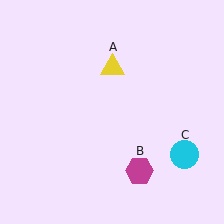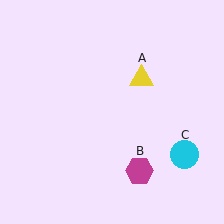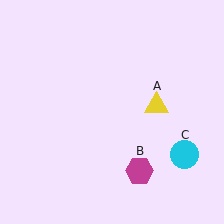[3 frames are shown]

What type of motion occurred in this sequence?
The yellow triangle (object A) rotated clockwise around the center of the scene.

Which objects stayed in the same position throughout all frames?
Magenta hexagon (object B) and cyan circle (object C) remained stationary.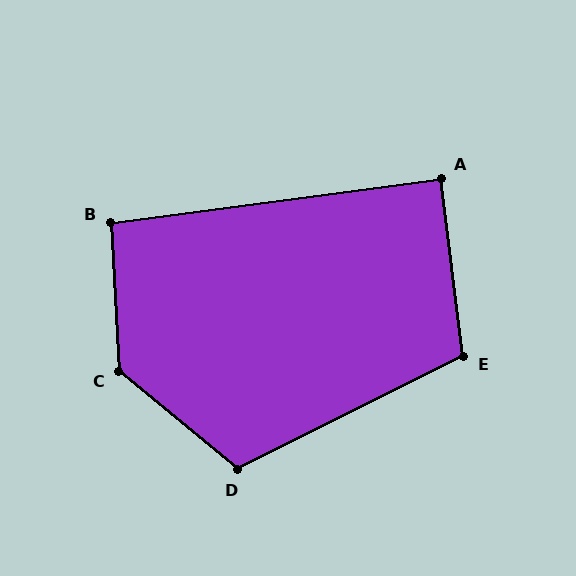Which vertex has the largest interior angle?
C, at approximately 133 degrees.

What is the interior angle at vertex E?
Approximately 109 degrees (obtuse).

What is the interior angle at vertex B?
Approximately 95 degrees (approximately right).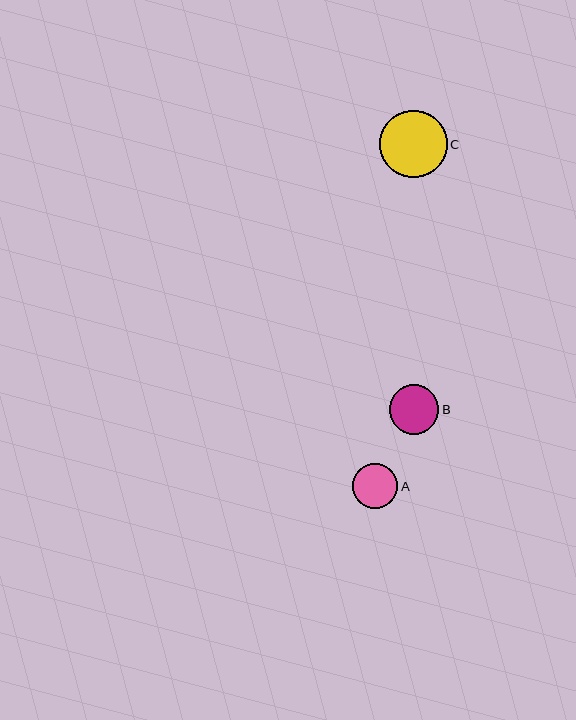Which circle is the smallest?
Circle A is the smallest with a size of approximately 45 pixels.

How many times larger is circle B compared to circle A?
Circle B is approximately 1.1 times the size of circle A.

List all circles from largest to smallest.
From largest to smallest: C, B, A.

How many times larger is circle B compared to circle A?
Circle B is approximately 1.1 times the size of circle A.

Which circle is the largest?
Circle C is the largest with a size of approximately 67 pixels.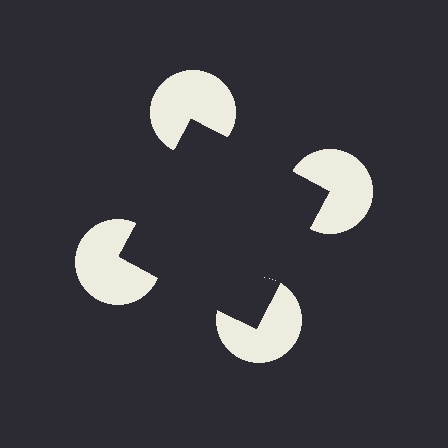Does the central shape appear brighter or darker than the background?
It typically appears slightly darker than the background, even though no actual brightness change is drawn.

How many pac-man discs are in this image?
There are 4 — one at each vertex of the illusory square.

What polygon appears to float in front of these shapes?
An illusory square — its edges are inferred from the aligned wedge cuts in the pac-man discs, not physically drawn.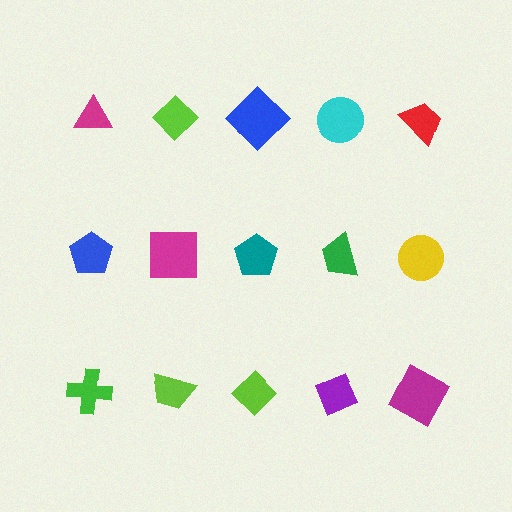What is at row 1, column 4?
A cyan circle.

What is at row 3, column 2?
A lime trapezoid.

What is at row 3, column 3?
A lime diamond.